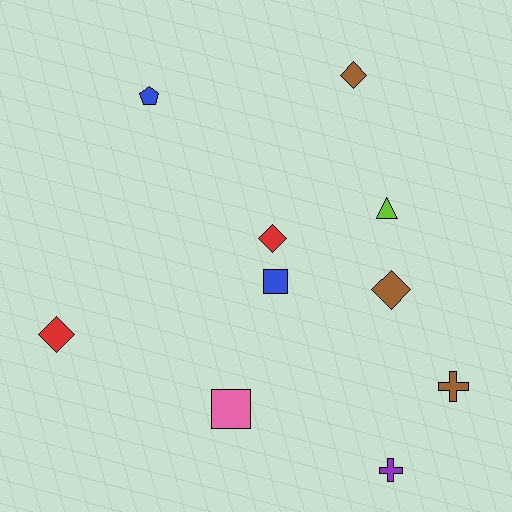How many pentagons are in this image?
There is 1 pentagon.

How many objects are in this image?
There are 10 objects.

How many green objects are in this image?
There are no green objects.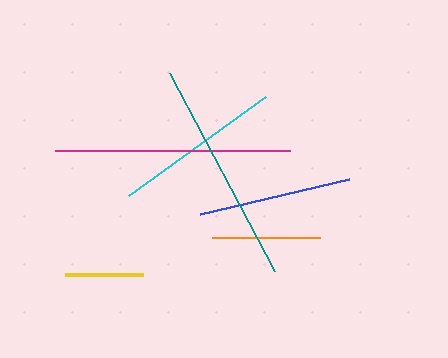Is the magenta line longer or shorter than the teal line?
The magenta line is longer than the teal line.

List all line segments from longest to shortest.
From longest to shortest: magenta, teal, cyan, blue, orange, yellow.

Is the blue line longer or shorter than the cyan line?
The cyan line is longer than the blue line.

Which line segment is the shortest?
The yellow line is the shortest at approximately 78 pixels.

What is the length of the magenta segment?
The magenta segment is approximately 235 pixels long.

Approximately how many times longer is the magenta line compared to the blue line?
The magenta line is approximately 1.5 times the length of the blue line.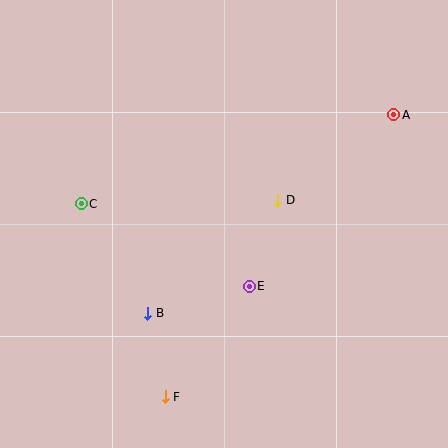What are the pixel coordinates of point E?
Point E is at (249, 286).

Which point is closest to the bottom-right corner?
Point E is closest to the bottom-right corner.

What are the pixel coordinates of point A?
Point A is at (394, 115).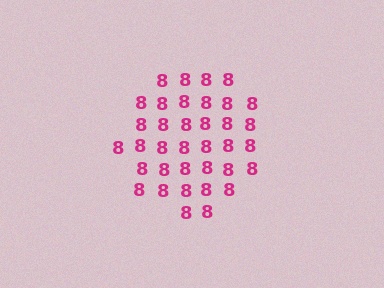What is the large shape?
The large shape is a circle.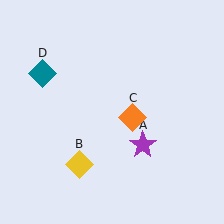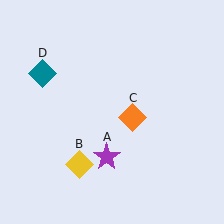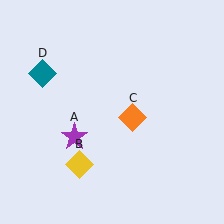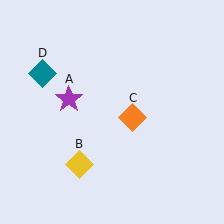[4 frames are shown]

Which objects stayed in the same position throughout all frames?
Yellow diamond (object B) and orange diamond (object C) and teal diamond (object D) remained stationary.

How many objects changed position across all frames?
1 object changed position: purple star (object A).